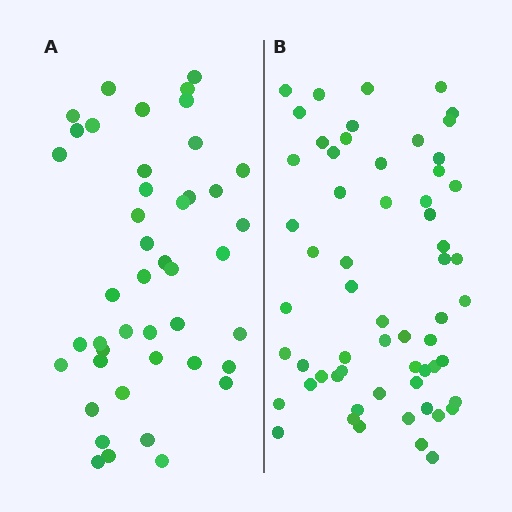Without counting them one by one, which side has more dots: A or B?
Region B (the right region) has more dots.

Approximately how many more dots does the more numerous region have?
Region B has approximately 15 more dots than region A.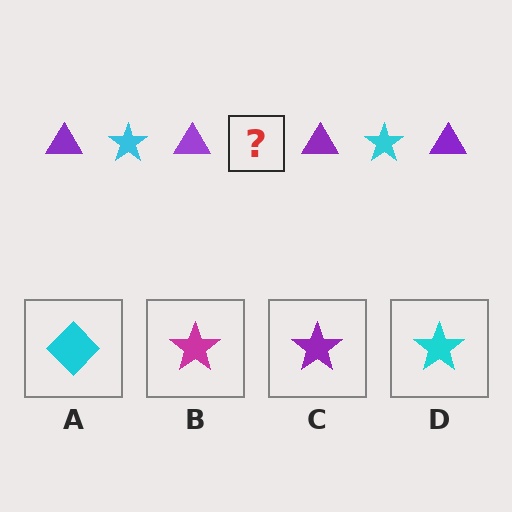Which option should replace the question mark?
Option D.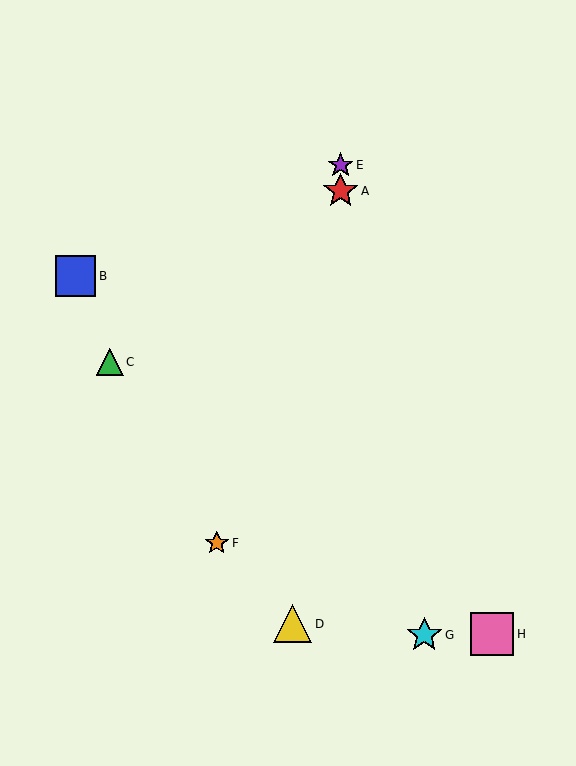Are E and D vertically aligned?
No, E is at x≈341 and D is at x≈293.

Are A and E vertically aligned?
Yes, both are at x≈341.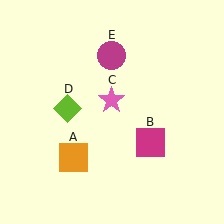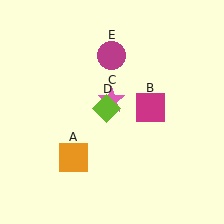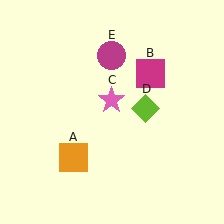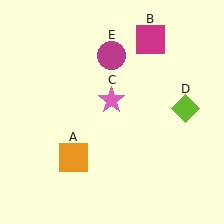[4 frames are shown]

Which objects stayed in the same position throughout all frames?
Orange square (object A) and pink star (object C) and magenta circle (object E) remained stationary.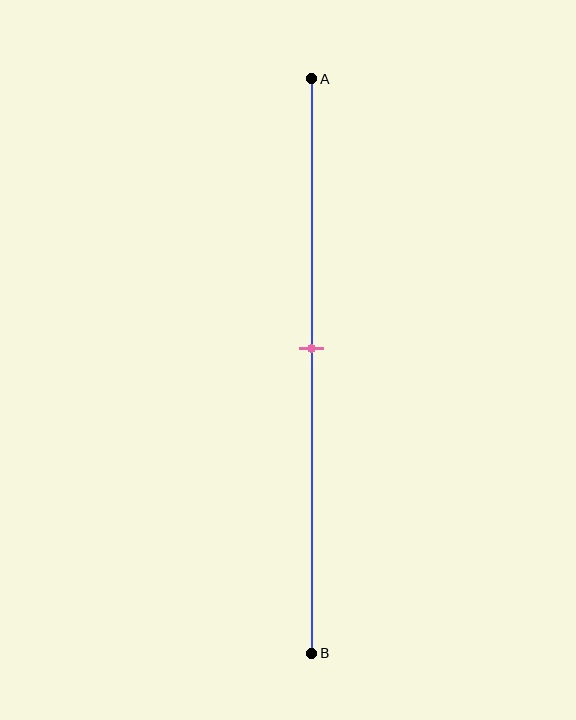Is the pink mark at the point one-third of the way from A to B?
No, the mark is at about 45% from A, not at the 33% one-third point.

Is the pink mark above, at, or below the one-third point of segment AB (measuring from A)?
The pink mark is below the one-third point of segment AB.